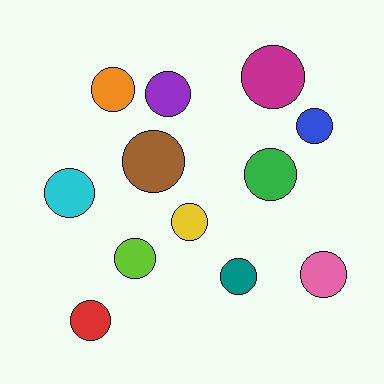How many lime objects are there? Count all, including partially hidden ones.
There is 1 lime object.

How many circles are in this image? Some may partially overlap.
There are 12 circles.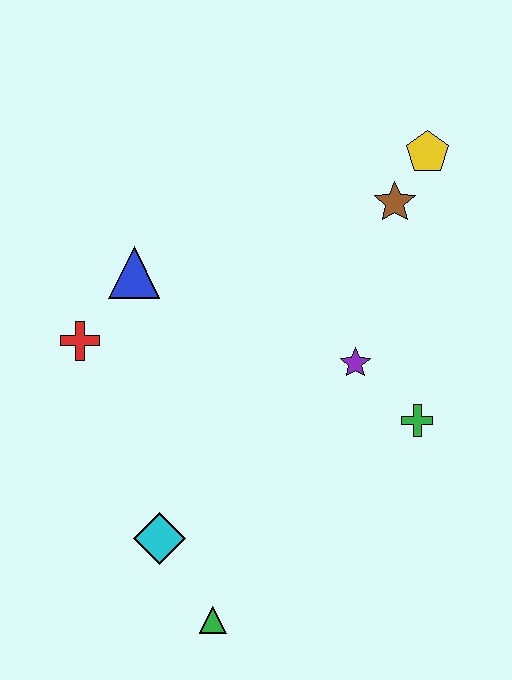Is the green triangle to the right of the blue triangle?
Yes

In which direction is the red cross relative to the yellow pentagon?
The red cross is to the left of the yellow pentagon.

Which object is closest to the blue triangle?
The red cross is closest to the blue triangle.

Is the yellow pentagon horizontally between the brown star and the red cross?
No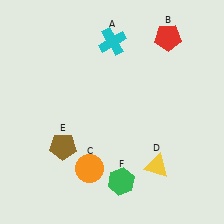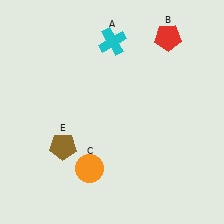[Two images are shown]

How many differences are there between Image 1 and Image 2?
There are 2 differences between the two images.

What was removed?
The green hexagon (F), the yellow triangle (D) were removed in Image 2.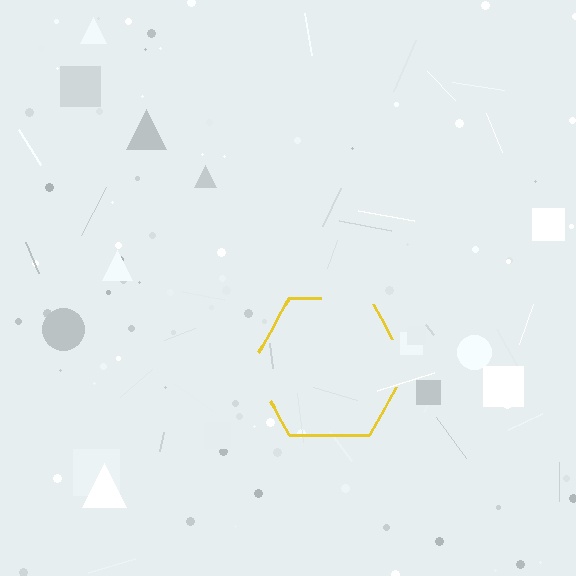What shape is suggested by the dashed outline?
The dashed outline suggests a hexagon.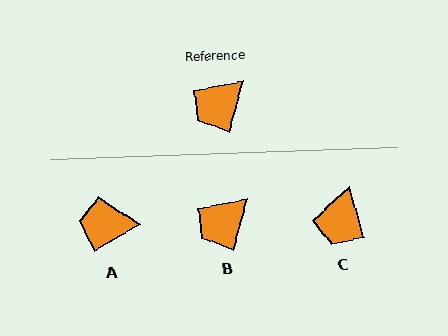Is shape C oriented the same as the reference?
No, it is off by about 32 degrees.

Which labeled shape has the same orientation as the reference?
B.